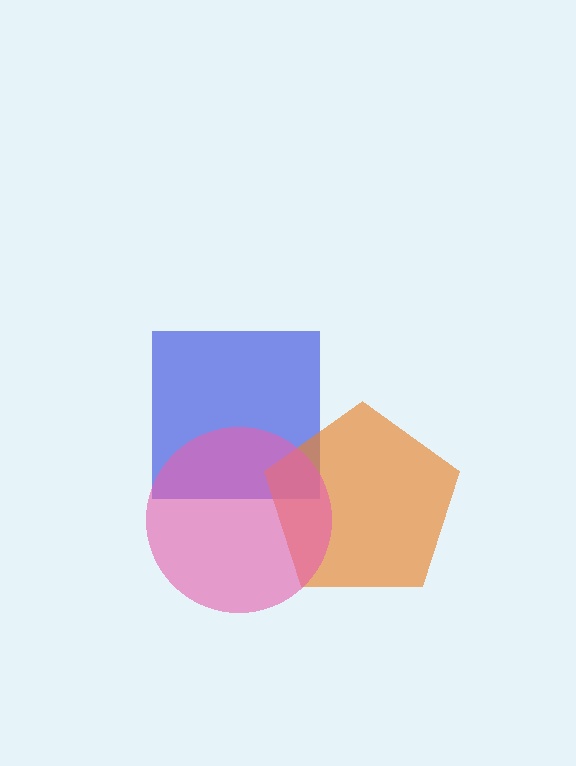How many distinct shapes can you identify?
There are 3 distinct shapes: a blue square, an orange pentagon, a pink circle.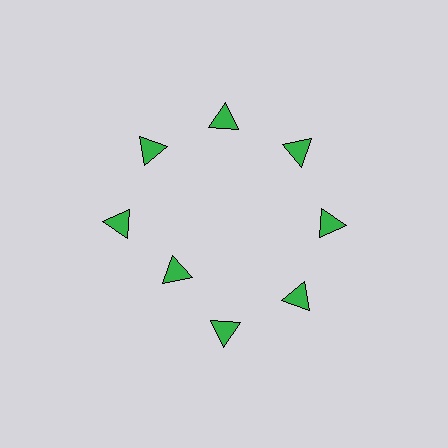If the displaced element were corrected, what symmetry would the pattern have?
It would have 8-fold rotational symmetry — the pattern would map onto itself every 45 degrees.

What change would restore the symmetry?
The symmetry would be restored by moving it outward, back onto the ring so that all 8 triangles sit at equal angles and equal distance from the center.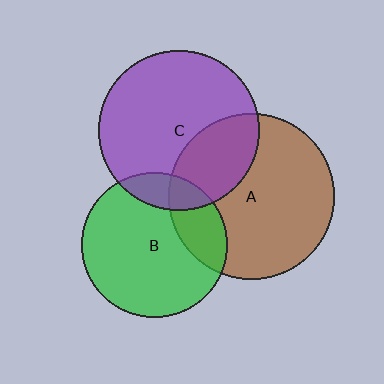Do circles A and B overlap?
Yes.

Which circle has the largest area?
Circle A (brown).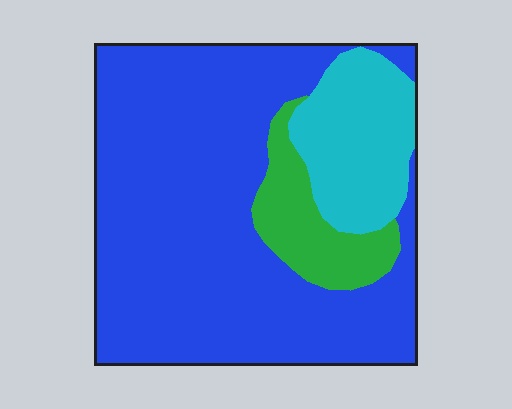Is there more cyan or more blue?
Blue.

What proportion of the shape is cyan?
Cyan covers around 15% of the shape.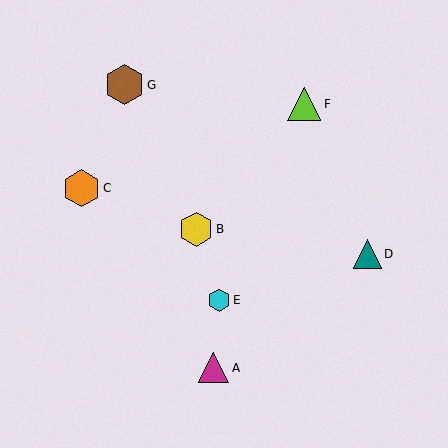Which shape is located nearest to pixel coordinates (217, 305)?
The cyan hexagon (labeled E) at (219, 300) is nearest to that location.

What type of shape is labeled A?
Shape A is a magenta triangle.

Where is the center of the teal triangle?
The center of the teal triangle is at (367, 254).